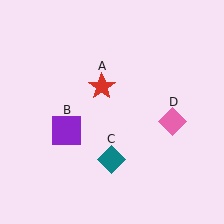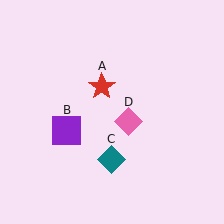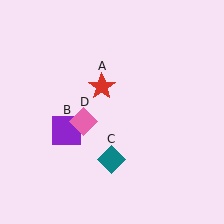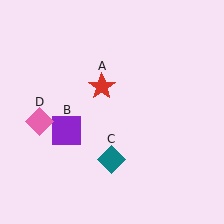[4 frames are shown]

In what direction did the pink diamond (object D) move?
The pink diamond (object D) moved left.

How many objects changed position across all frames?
1 object changed position: pink diamond (object D).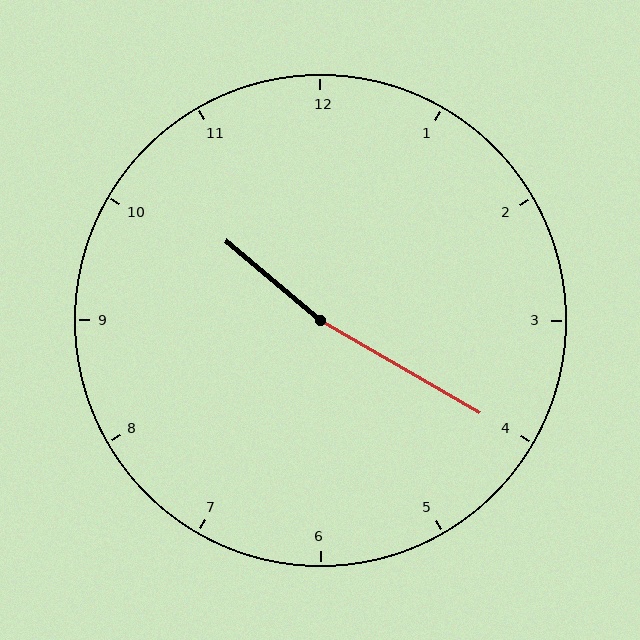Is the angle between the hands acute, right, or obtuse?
It is obtuse.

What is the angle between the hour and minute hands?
Approximately 170 degrees.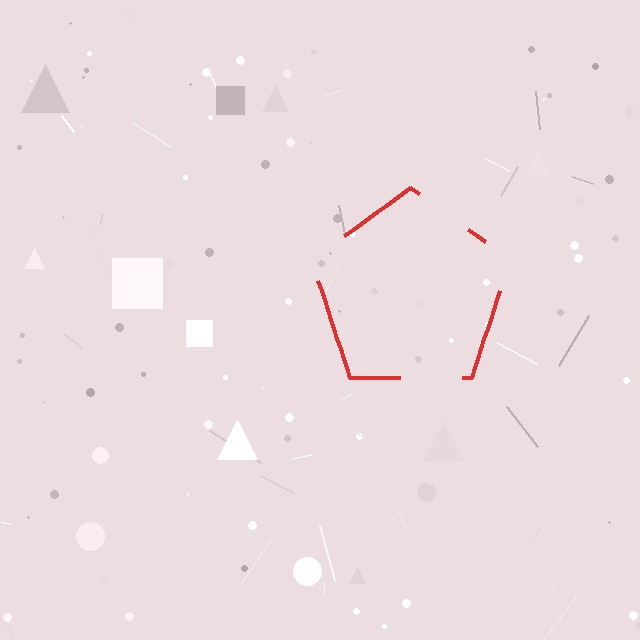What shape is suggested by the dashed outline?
The dashed outline suggests a pentagon.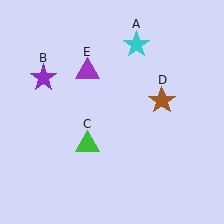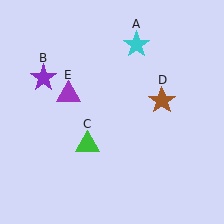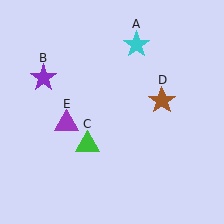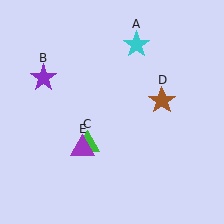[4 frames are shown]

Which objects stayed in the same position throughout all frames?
Cyan star (object A) and purple star (object B) and green triangle (object C) and brown star (object D) remained stationary.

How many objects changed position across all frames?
1 object changed position: purple triangle (object E).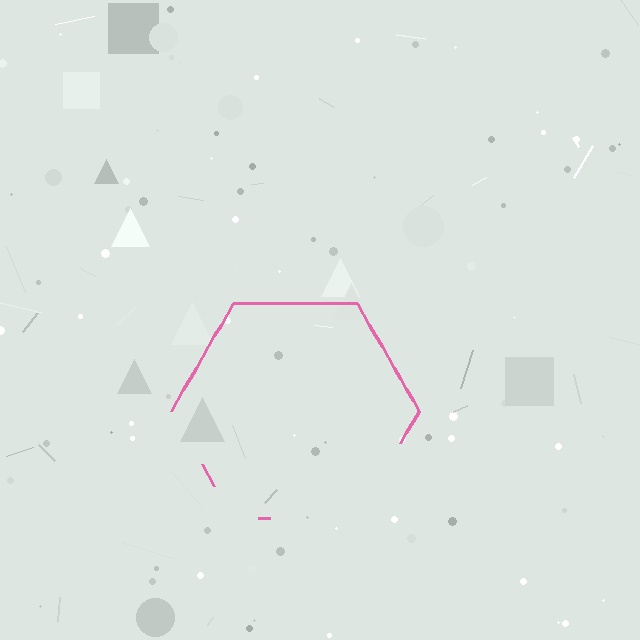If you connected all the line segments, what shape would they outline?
They would outline a hexagon.